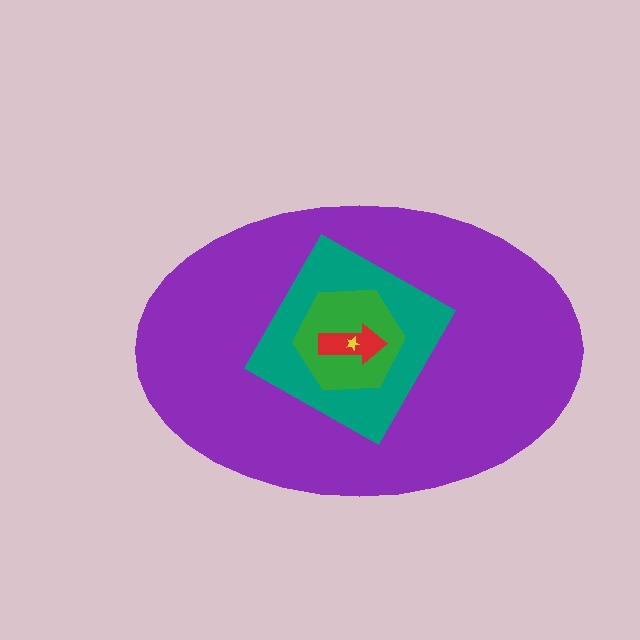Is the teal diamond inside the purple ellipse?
Yes.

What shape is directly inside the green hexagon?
The red arrow.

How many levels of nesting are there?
5.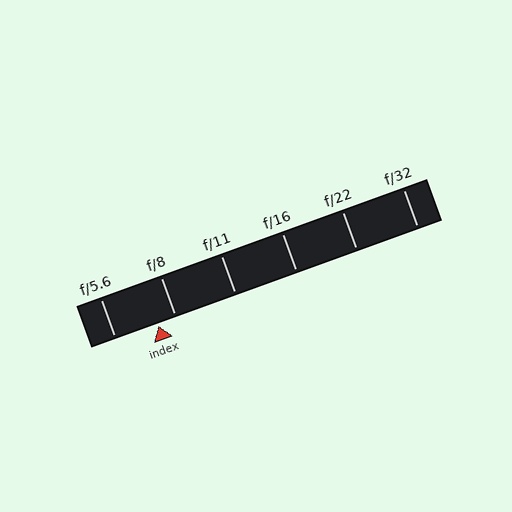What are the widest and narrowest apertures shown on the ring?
The widest aperture shown is f/5.6 and the narrowest is f/32.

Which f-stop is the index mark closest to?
The index mark is closest to f/8.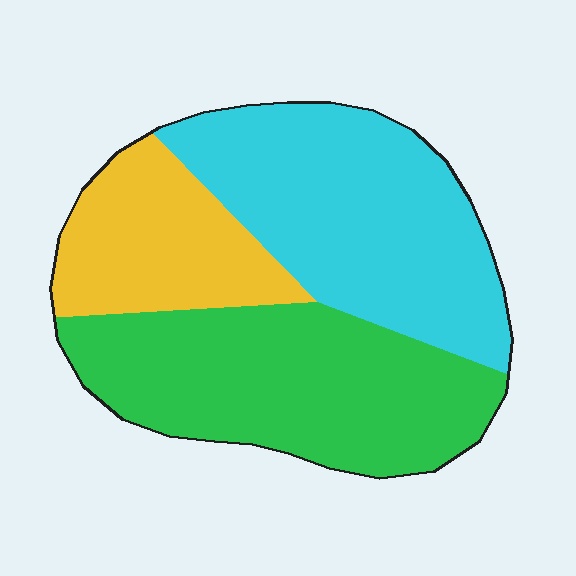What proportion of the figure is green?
Green takes up about two fifths (2/5) of the figure.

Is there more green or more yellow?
Green.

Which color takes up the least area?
Yellow, at roughly 20%.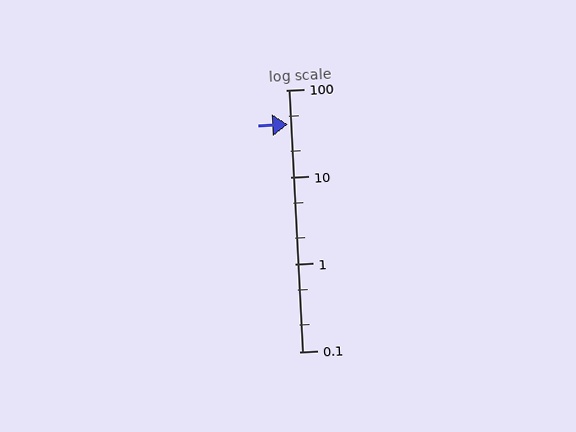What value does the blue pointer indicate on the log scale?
The pointer indicates approximately 40.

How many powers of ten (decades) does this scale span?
The scale spans 3 decades, from 0.1 to 100.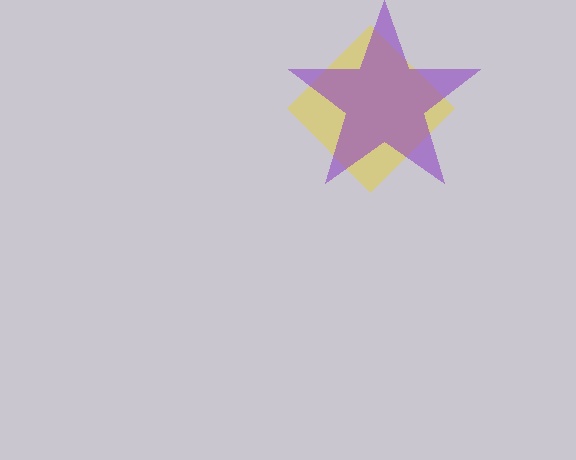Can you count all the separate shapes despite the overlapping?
Yes, there are 2 separate shapes.